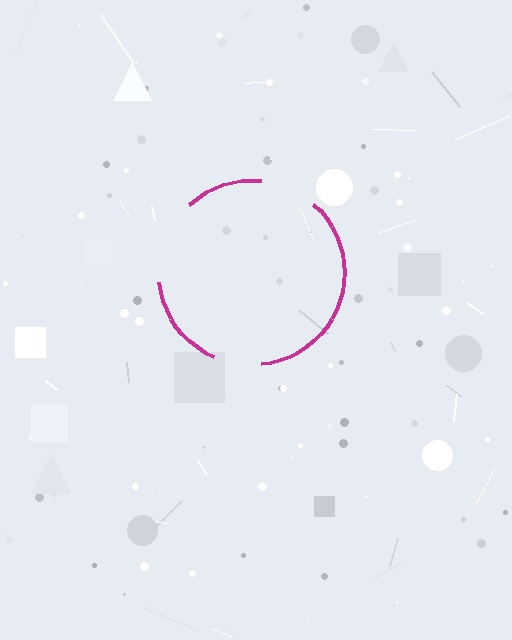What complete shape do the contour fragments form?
The contour fragments form a circle.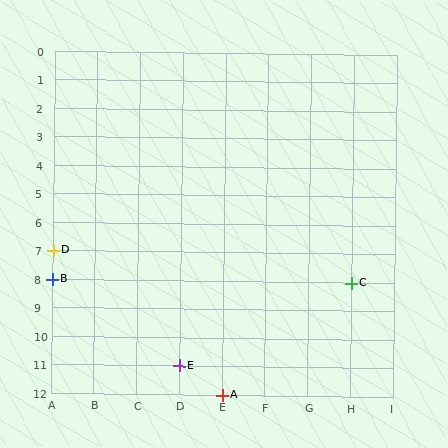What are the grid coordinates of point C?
Point C is at grid coordinates (H, 8).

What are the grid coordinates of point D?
Point D is at grid coordinates (A, 7).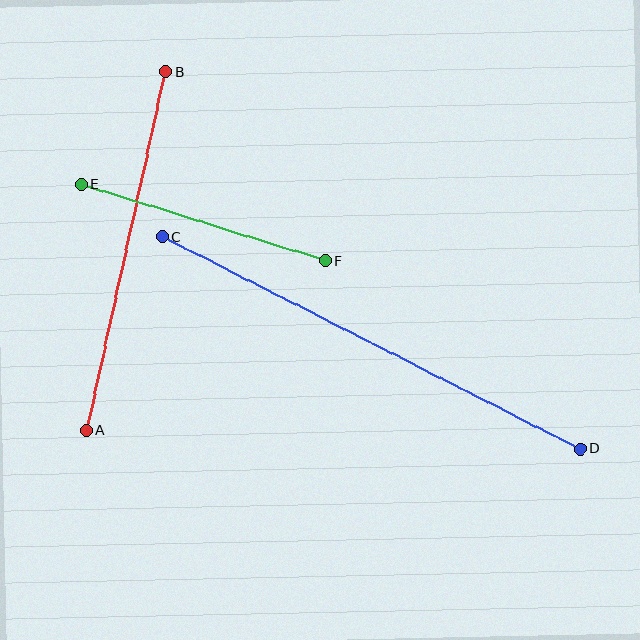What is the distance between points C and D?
The distance is approximately 468 pixels.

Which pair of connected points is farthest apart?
Points C and D are farthest apart.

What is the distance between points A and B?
The distance is approximately 367 pixels.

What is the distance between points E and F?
The distance is approximately 255 pixels.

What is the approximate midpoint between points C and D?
The midpoint is at approximately (371, 343) pixels.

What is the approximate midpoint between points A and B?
The midpoint is at approximately (126, 251) pixels.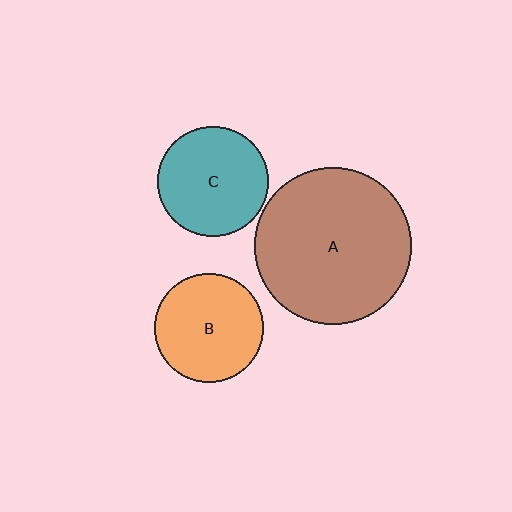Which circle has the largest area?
Circle A (brown).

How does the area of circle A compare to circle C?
Approximately 2.0 times.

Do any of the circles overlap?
No, none of the circles overlap.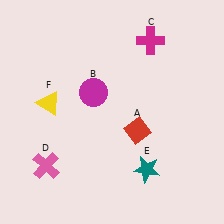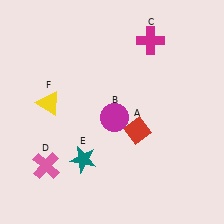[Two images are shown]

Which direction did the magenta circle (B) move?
The magenta circle (B) moved down.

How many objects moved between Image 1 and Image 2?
2 objects moved between the two images.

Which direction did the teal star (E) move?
The teal star (E) moved left.